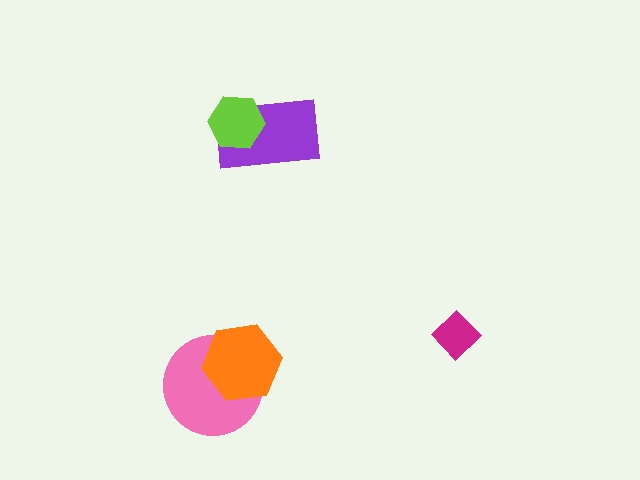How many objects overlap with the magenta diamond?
0 objects overlap with the magenta diamond.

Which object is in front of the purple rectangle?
The lime hexagon is in front of the purple rectangle.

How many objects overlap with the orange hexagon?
1 object overlaps with the orange hexagon.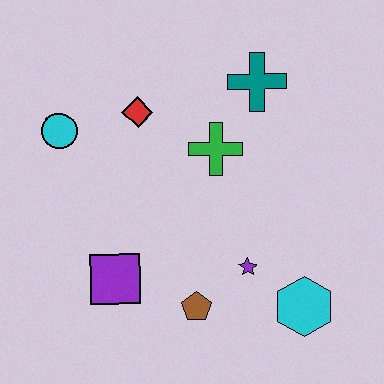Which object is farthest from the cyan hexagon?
The cyan circle is farthest from the cyan hexagon.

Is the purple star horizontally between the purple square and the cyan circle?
No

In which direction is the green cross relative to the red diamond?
The green cross is to the right of the red diamond.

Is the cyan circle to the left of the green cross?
Yes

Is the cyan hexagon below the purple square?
Yes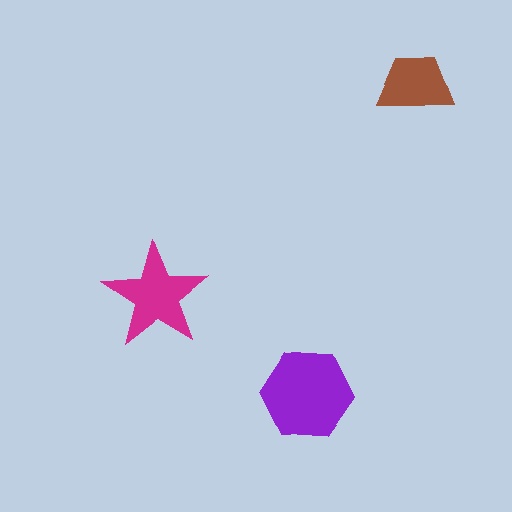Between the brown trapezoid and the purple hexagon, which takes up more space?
The purple hexagon.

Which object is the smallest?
The brown trapezoid.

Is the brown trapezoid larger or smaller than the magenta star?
Smaller.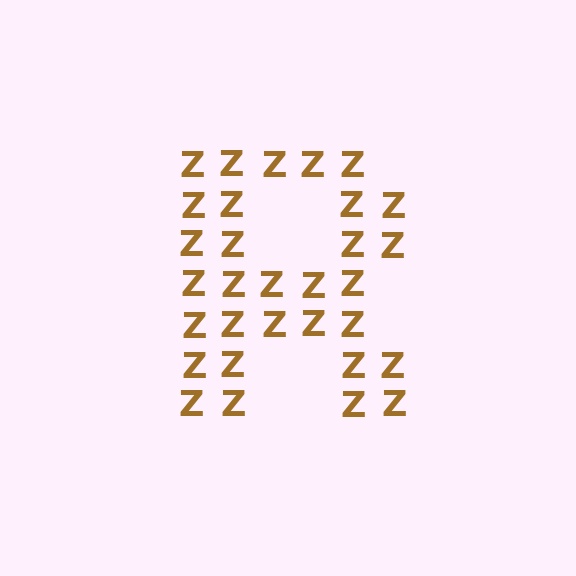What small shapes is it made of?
It is made of small letter Z's.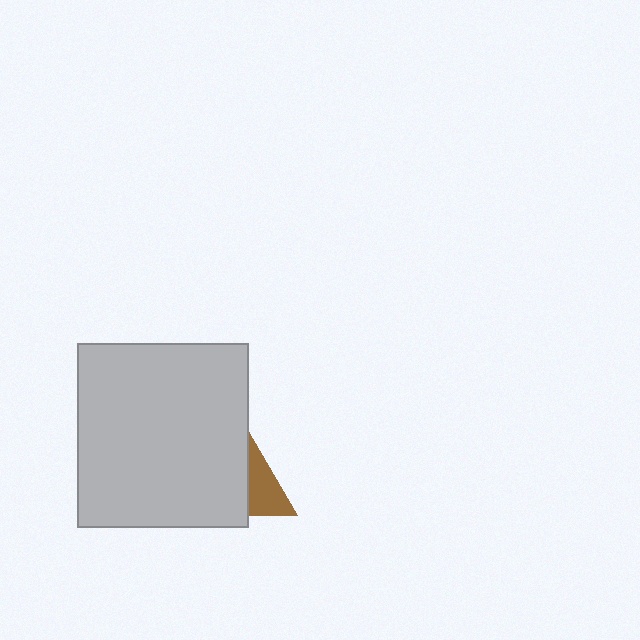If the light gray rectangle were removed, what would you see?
You would see the complete brown triangle.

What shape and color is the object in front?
The object in front is a light gray rectangle.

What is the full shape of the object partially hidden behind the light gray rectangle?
The partially hidden object is a brown triangle.